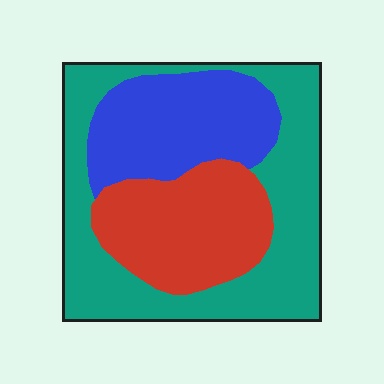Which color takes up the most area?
Teal, at roughly 45%.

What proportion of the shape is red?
Red takes up about one quarter (1/4) of the shape.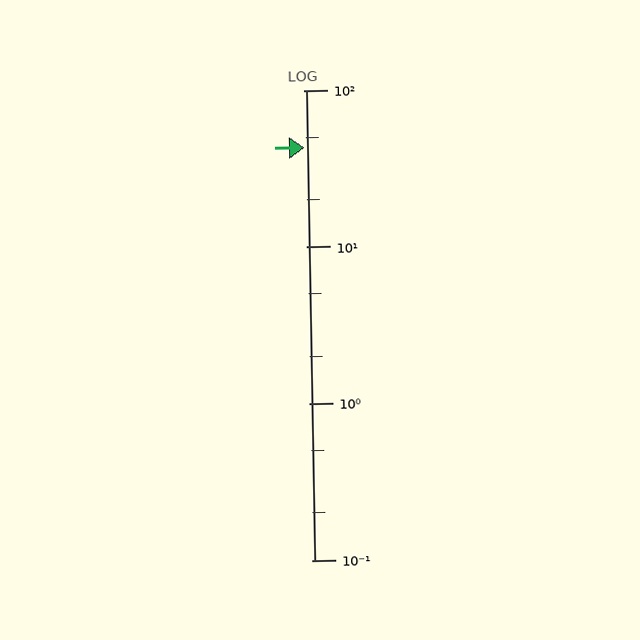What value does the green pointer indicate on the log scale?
The pointer indicates approximately 43.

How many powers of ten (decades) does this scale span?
The scale spans 3 decades, from 0.1 to 100.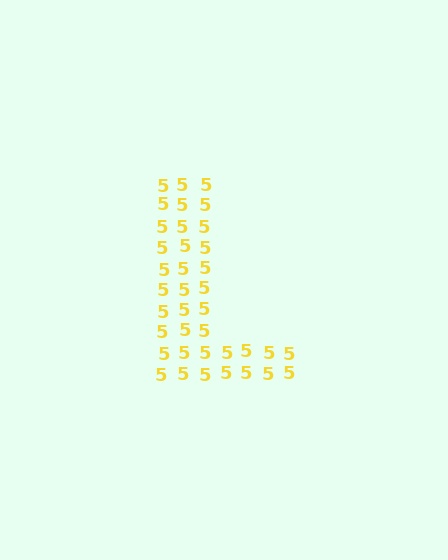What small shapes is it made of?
It is made of small digit 5's.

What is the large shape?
The large shape is the letter L.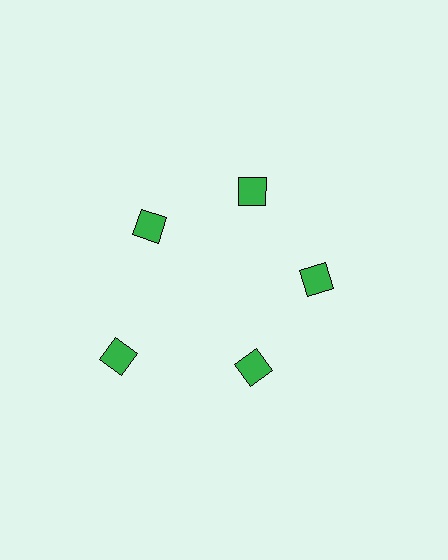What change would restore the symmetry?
The symmetry would be restored by moving it inward, back onto the ring so that all 5 diamonds sit at equal angles and equal distance from the center.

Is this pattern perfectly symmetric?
No. The 5 green diamonds are arranged in a ring, but one element near the 8 o'clock position is pushed outward from the center, breaking the 5-fold rotational symmetry.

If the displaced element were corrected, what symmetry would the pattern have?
It would have 5-fold rotational symmetry — the pattern would map onto itself every 72 degrees.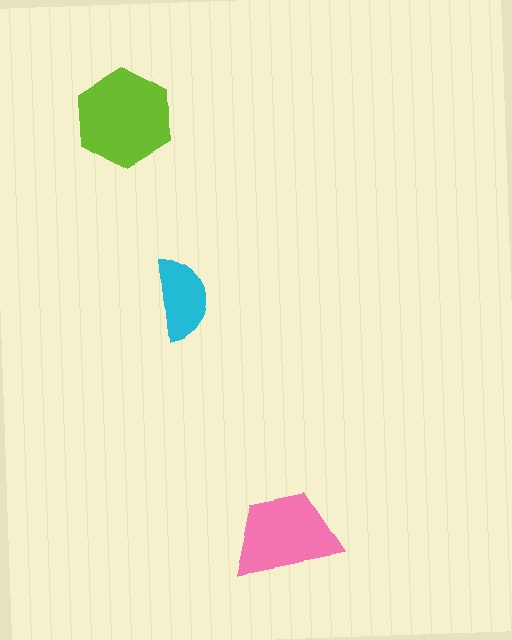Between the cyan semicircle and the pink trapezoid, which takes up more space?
The pink trapezoid.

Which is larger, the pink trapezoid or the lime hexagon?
The lime hexagon.